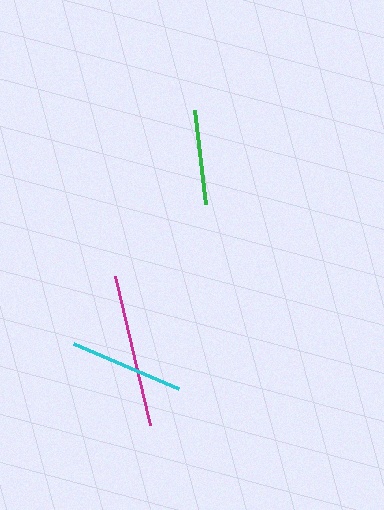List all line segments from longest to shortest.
From longest to shortest: magenta, cyan, green.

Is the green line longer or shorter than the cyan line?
The cyan line is longer than the green line.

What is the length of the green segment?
The green segment is approximately 95 pixels long.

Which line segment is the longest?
The magenta line is the longest at approximately 153 pixels.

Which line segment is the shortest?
The green line is the shortest at approximately 95 pixels.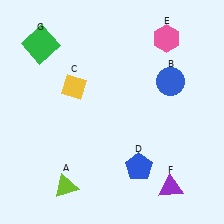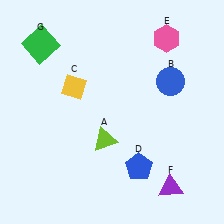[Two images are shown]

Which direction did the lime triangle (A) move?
The lime triangle (A) moved up.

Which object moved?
The lime triangle (A) moved up.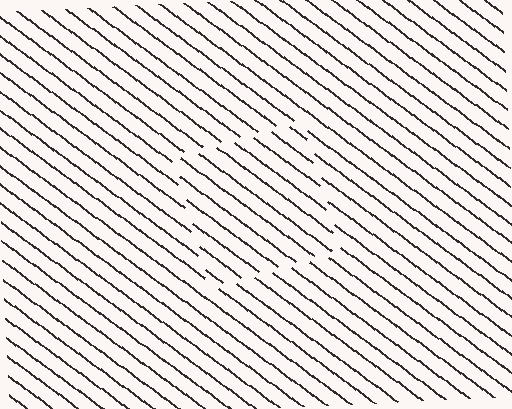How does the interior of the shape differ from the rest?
The interior of the shape contains the same grating, shifted by half a period — the contour is defined by the phase discontinuity where line-ends from the inner and outer gratings abut.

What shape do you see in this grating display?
An illusory square. The interior of the shape contains the same grating, shifted by half a period — the contour is defined by the phase discontinuity where line-ends from the inner and outer gratings abut.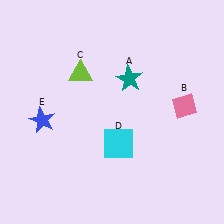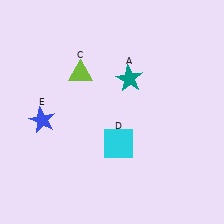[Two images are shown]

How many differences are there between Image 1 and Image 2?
There is 1 difference between the two images.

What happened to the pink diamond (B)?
The pink diamond (B) was removed in Image 2. It was in the top-right area of Image 1.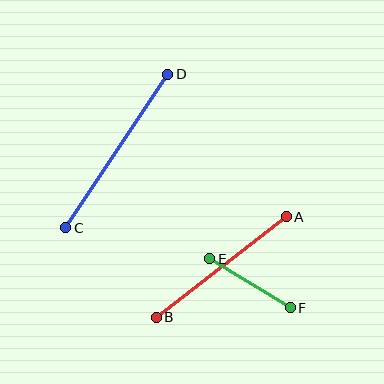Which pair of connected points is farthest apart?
Points C and D are farthest apart.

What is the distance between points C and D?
The distance is approximately 184 pixels.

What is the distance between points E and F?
The distance is approximately 94 pixels.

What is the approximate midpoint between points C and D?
The midpoint is at approximately (117, 151) pixels.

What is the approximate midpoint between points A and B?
The midpoint is at approximately (221, 267) pixels.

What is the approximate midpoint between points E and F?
The midpoint is at approximately (250, 283) pixels.